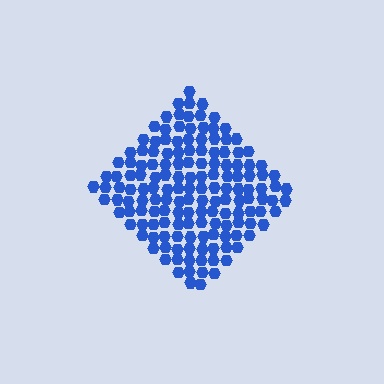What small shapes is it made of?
It is made of small hexagons.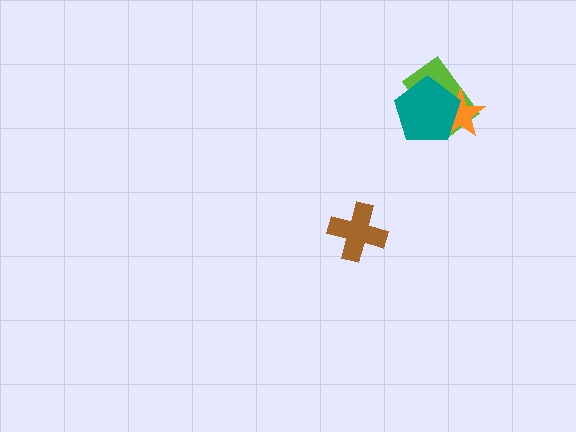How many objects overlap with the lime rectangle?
2 objects overlap with the lime rectangle.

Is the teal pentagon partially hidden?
No, no other shape covers it.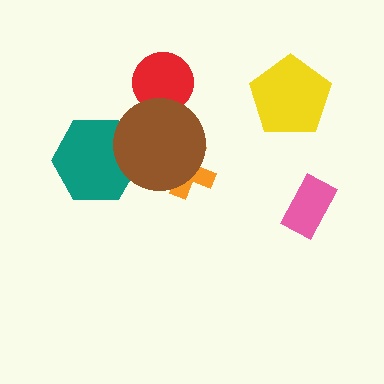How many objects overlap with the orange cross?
1 object overlaps with the orange cross.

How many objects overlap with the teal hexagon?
1 object overlaps with the teal hexagon.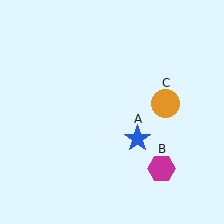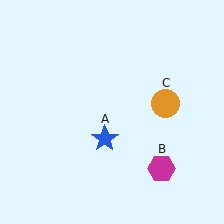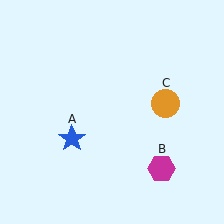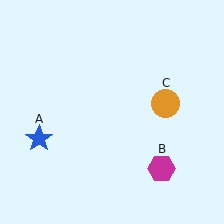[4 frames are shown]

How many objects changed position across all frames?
1 object changed position: blue star (object A).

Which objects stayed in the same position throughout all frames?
Magenta hexagon (object B) and orange circle (object C) remained stationary.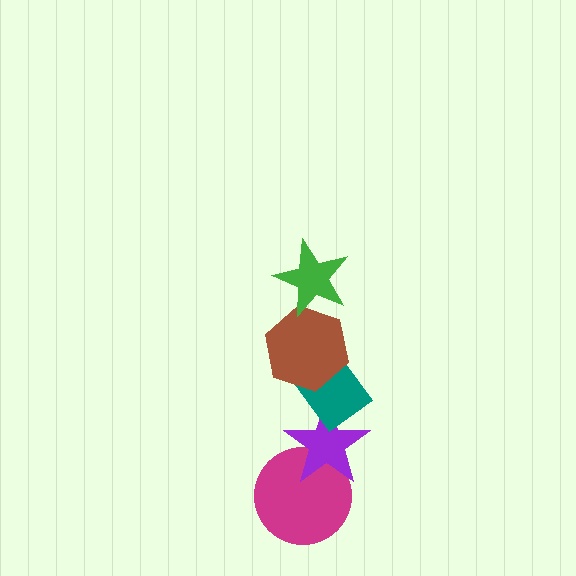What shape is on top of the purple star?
The teal rectangle is on top of the purple star.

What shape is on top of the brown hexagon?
The green star is on top of the brown hexagon.